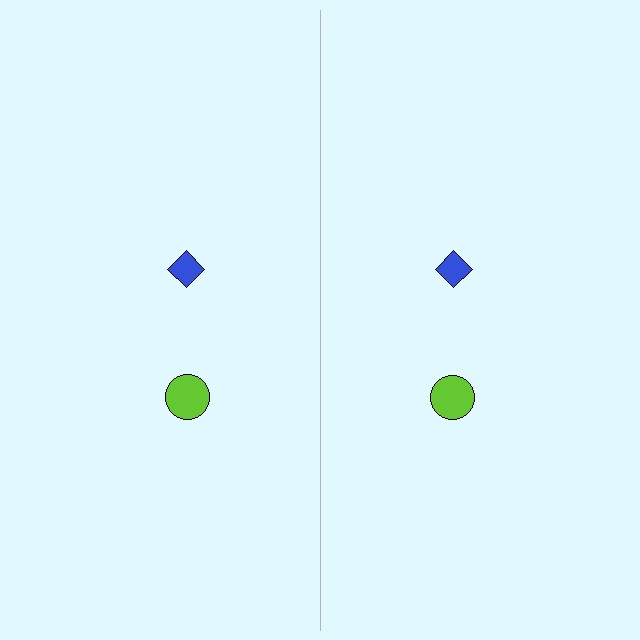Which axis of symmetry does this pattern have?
The pattern has a vertical axis of symmetry running through the center of the image.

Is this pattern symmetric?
Yes, this pattern has bilateral (reflection) symmetry.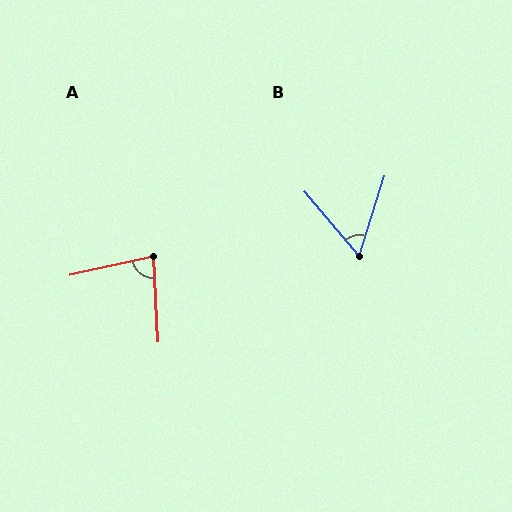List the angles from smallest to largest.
B (58°), A (81°).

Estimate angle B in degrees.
Approximately 58 degrees.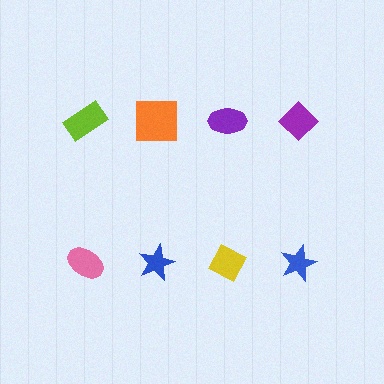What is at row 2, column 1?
A pink ellipse.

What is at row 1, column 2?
An orange square.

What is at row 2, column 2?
A blue star.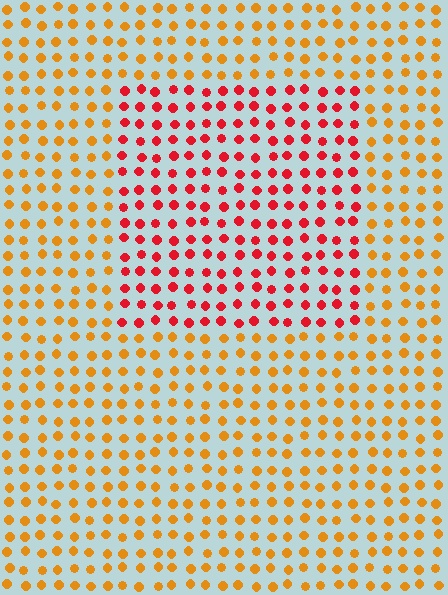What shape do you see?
I see a rectangle.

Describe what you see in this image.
The image is filled with small orange elements in a uniform arrangement. A rectangle-shaped region is visible where the elements are tinted to a slightly different hue, forming a subtle color boundary.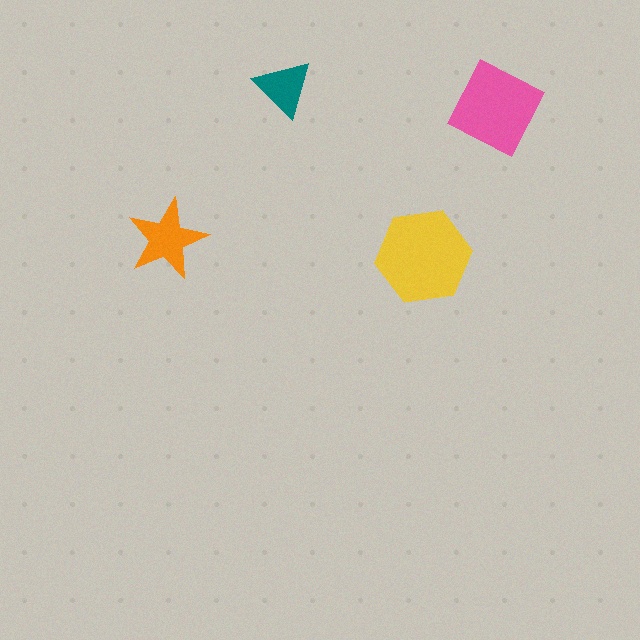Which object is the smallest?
The teal triangle.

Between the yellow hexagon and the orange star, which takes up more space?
The yellow hexagon.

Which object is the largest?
The yellow hexagon.